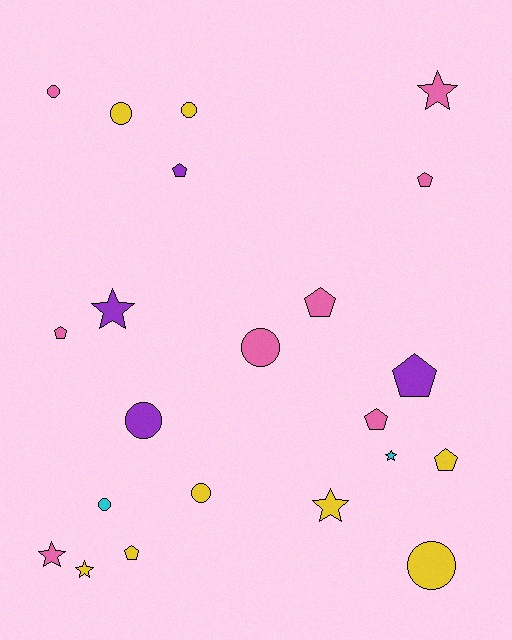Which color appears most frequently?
Yellow, with 8 objects.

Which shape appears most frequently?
Pentagon, with 8 objects.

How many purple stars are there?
There is 1 purple star.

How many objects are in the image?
There are 22 objects.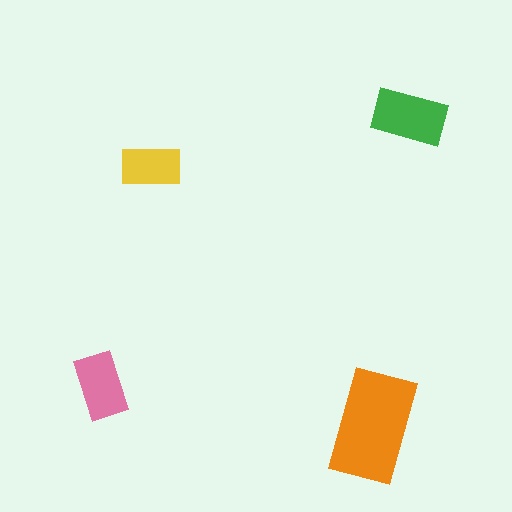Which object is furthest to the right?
The green rectangle is rightmost.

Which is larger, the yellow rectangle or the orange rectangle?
The orange one.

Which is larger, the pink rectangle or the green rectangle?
The green one.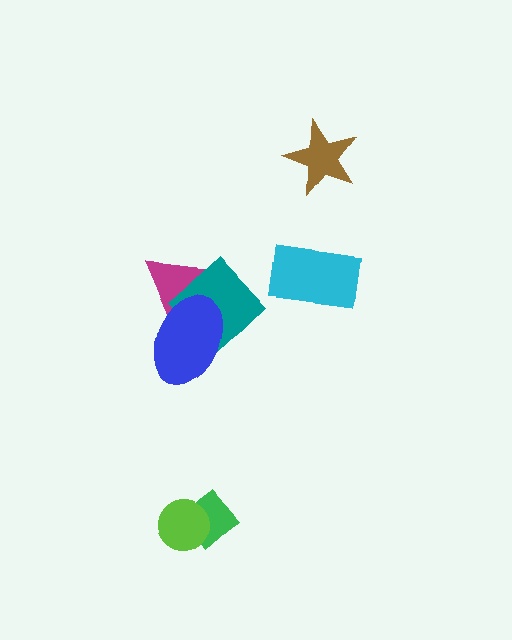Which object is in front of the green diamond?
The lime circle is in front of the green diamond.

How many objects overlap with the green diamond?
1 object overlaps with the green diamond.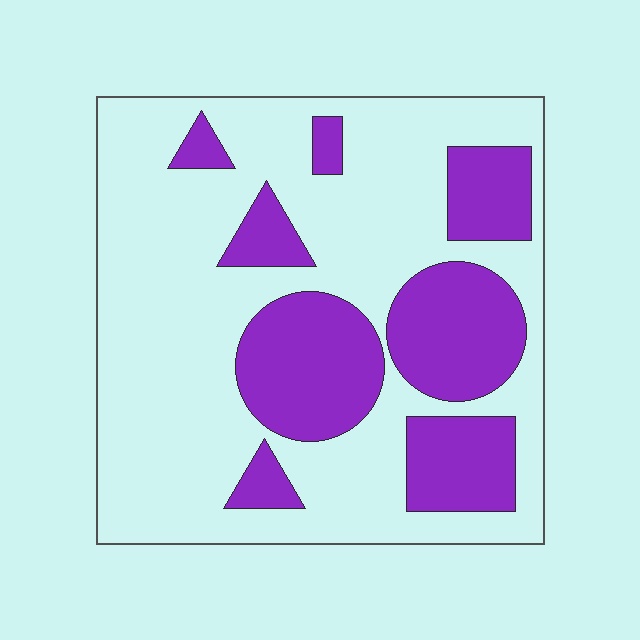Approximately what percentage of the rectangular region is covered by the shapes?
Approximately 30%.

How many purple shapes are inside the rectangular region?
8.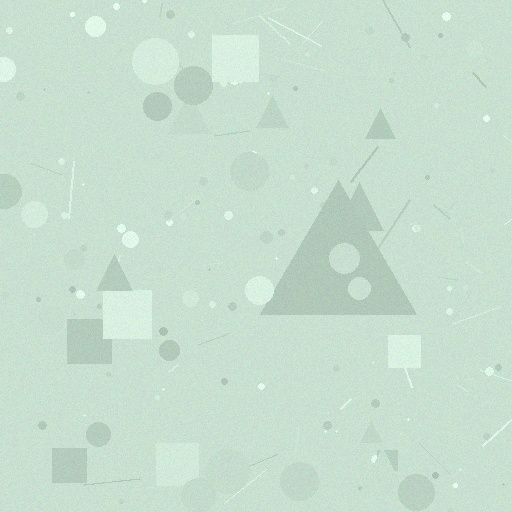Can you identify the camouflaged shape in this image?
The camouflaged shape is a triangle.